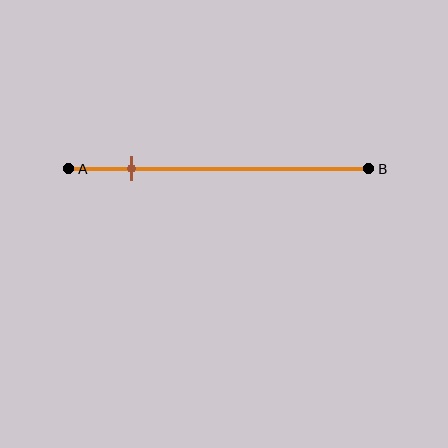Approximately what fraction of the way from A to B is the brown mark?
The brown mark is approximately 20% of the way from A to B.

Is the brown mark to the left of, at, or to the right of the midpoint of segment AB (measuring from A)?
The brown mark is to the left of the midpoint of segment AB.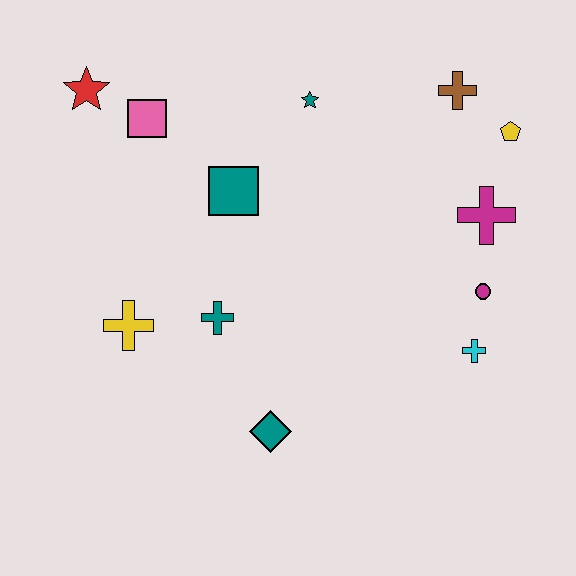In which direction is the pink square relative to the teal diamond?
The pink square is above the teal diamond.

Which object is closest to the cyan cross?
The magenta circle is closest to the cyan cross.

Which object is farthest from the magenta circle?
The red star is farthest from the magenta circle.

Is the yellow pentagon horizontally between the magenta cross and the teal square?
No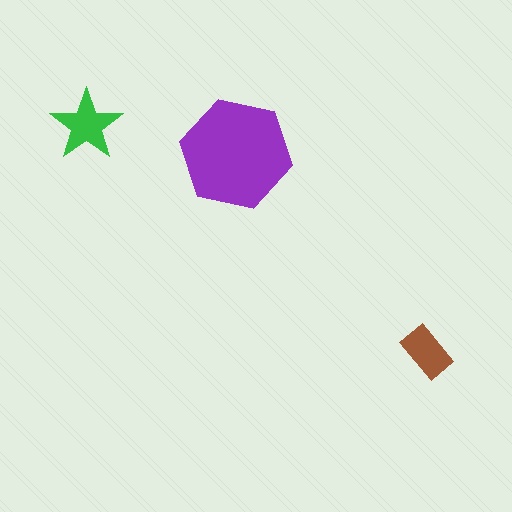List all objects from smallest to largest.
The brown rectangle, the green star, the purple hexagon.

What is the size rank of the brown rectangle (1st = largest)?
3rd.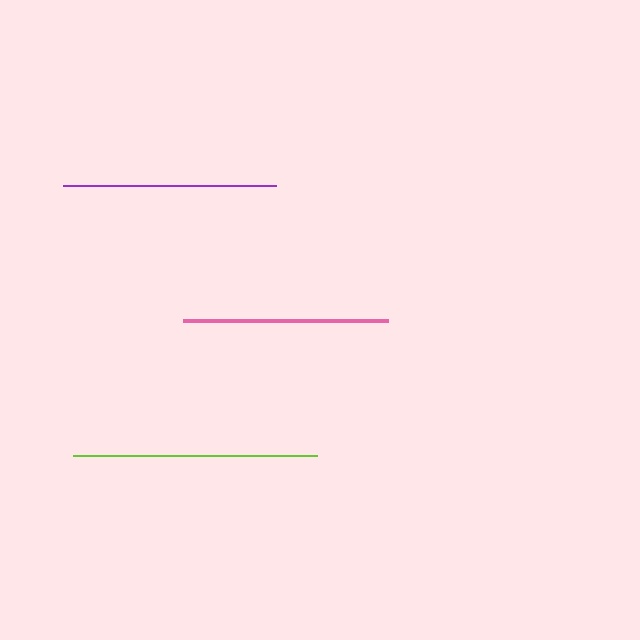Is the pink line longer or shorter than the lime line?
The lime line is longer than the pink line.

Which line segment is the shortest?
The pink line is the shortest at approximately 204 pixels.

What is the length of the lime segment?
The lime segment is approximately 244 pixels long.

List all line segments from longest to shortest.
From longest to shortest: lime, purple, pink.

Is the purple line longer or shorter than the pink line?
The purple line is longer than the pink line.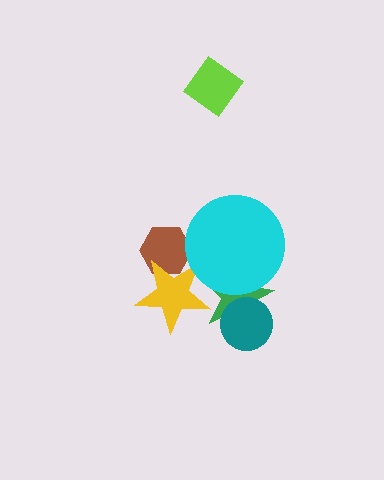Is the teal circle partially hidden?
No, no other shape covers it.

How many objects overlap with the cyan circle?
2 objects overlap with the cyan circle.